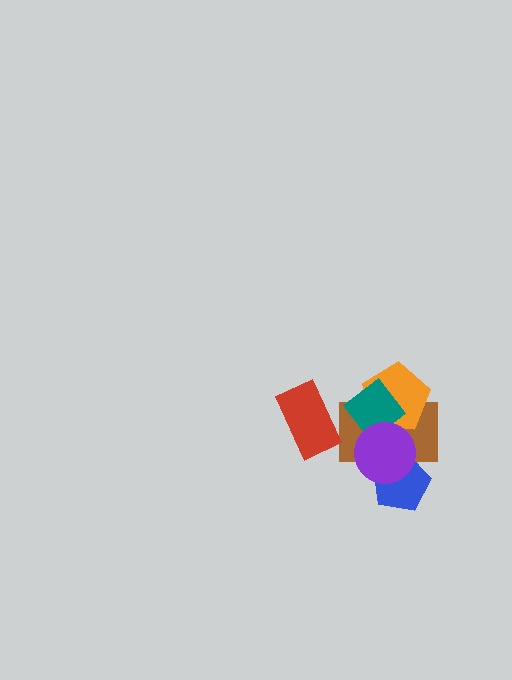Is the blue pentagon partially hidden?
Yes, it is partially covered by another shape.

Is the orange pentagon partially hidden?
Yes, it is partially covered by another shape.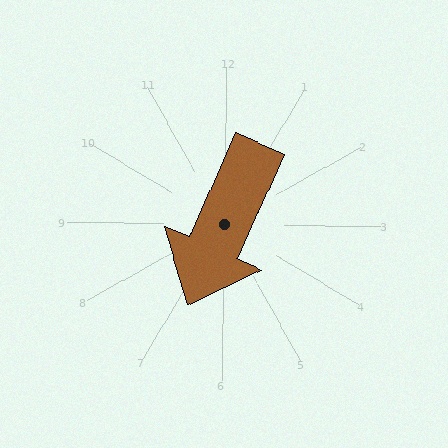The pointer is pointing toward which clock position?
Roughly 7 o'clock.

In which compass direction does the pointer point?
Southwest.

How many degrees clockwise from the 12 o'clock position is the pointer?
Approximately 203 degrees.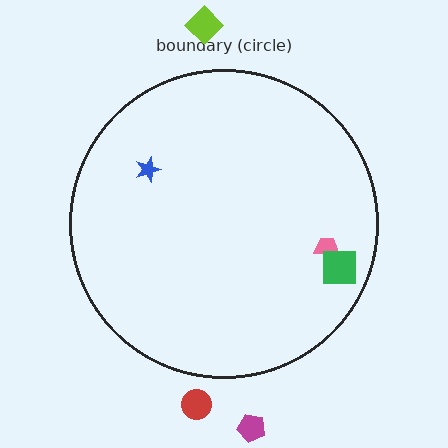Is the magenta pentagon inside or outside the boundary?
Outside.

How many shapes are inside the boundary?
3 inside, 3 outside.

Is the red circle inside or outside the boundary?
Outside.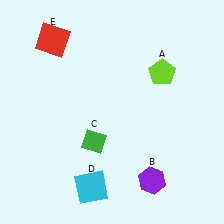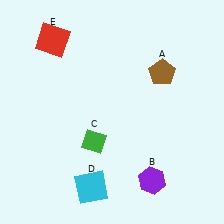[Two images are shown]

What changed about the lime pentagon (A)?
In Image 1, A is lime. In Image 2, it changed to brown.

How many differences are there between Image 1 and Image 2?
There is 1 difference between the two images.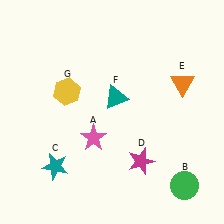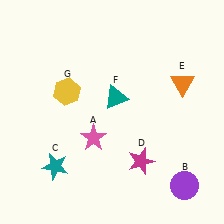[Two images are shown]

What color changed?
The circle (B) changed from green in Image 1 to purple in Image 2.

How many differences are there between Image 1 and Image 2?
There is 1 difference between the two images.